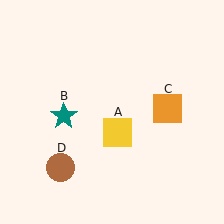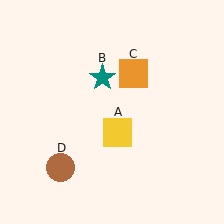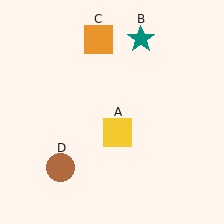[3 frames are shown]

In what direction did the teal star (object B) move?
The teal star (object B) moved up and to the right.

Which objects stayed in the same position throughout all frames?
Yellow square (object A) and brown circle (object D) remained stationary.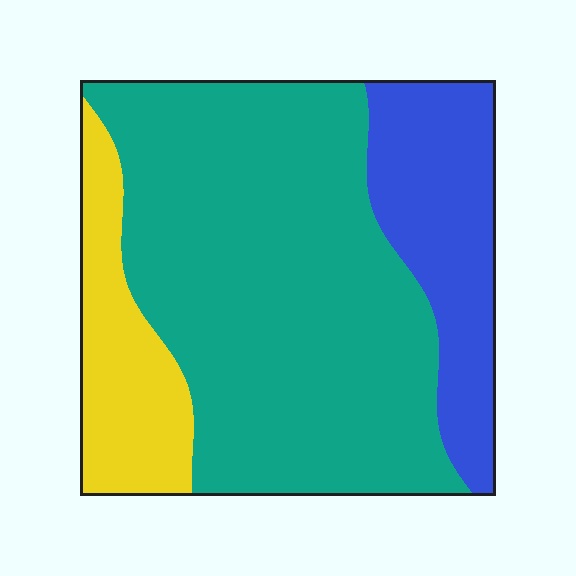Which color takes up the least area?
Yellow, at roughly 15%.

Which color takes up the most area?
Teal, at roughly 65%.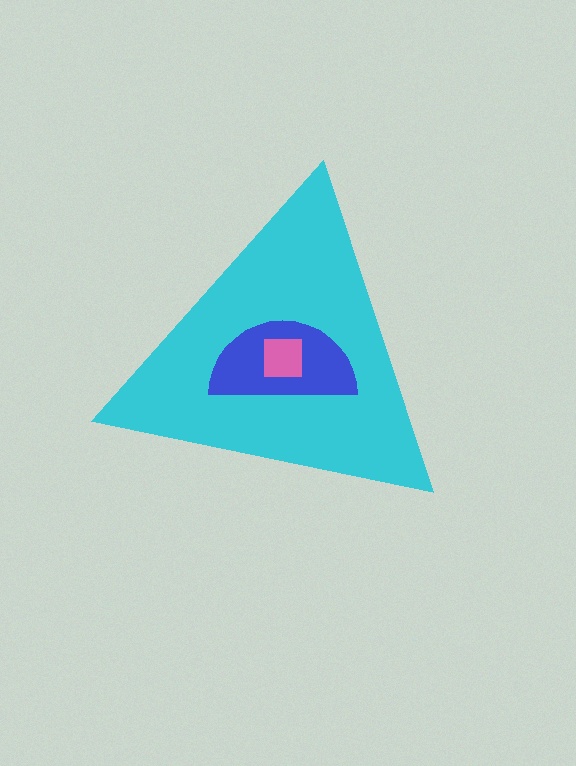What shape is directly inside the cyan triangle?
The blue semicircle.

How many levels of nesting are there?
3.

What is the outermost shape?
The cyan triangle.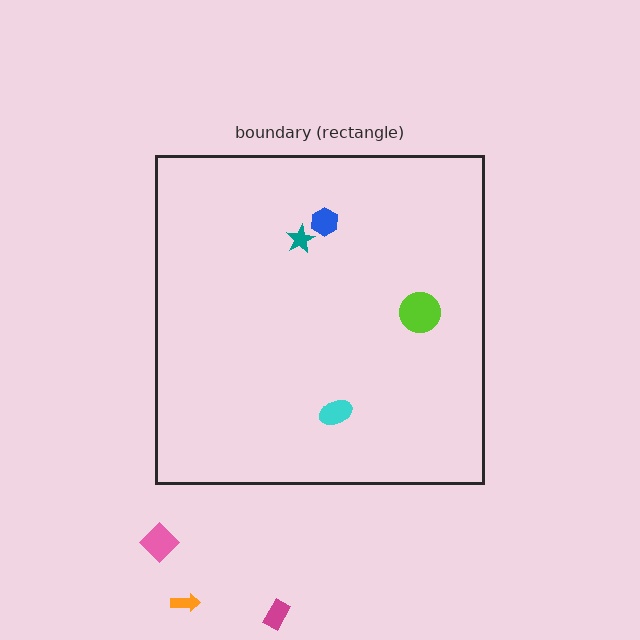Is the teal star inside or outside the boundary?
Inside.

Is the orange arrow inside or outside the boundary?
Outside.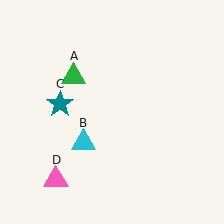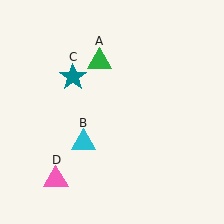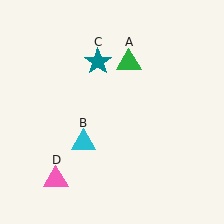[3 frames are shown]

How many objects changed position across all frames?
2 objects changed position: green triangle (object A), teal star (object C).